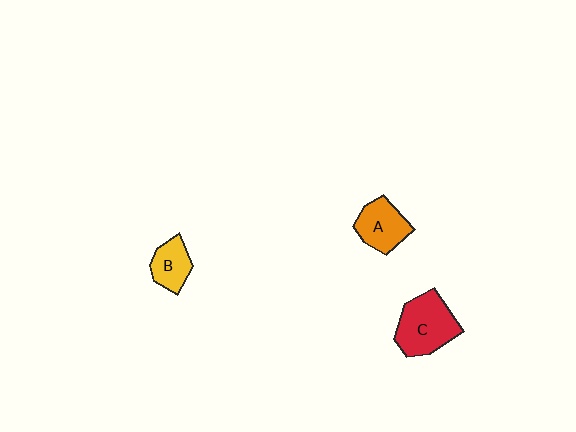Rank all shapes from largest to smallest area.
From largest to smallest: C (red), A (orange), B (yellow).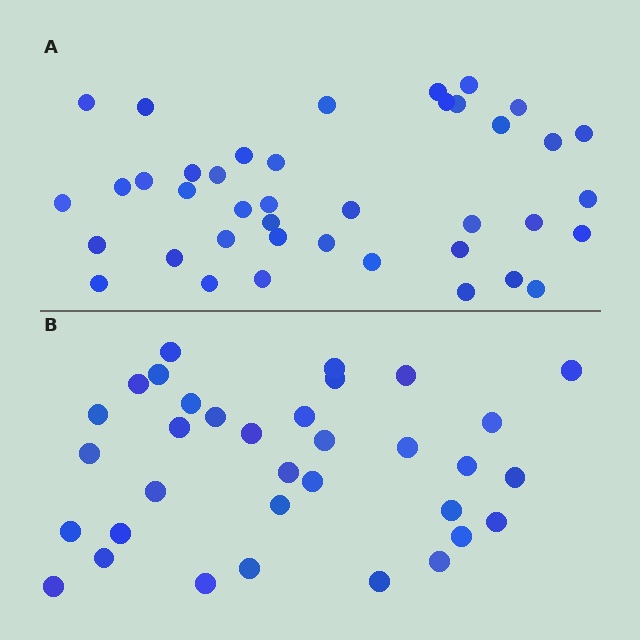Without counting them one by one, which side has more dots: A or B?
Region A (the top region) has more dots.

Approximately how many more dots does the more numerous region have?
Region A has about 6 more dots than region B.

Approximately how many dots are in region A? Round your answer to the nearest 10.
About 40 dots.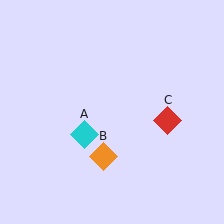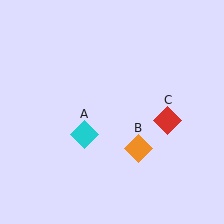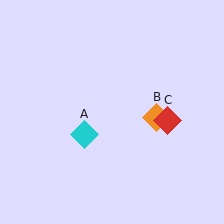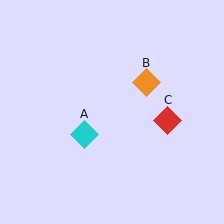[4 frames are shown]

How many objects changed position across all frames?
1 object changed position: orange diamond (object B).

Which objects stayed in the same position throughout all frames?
Cyan diamond (object A) and red diamond (object C) remained stationary.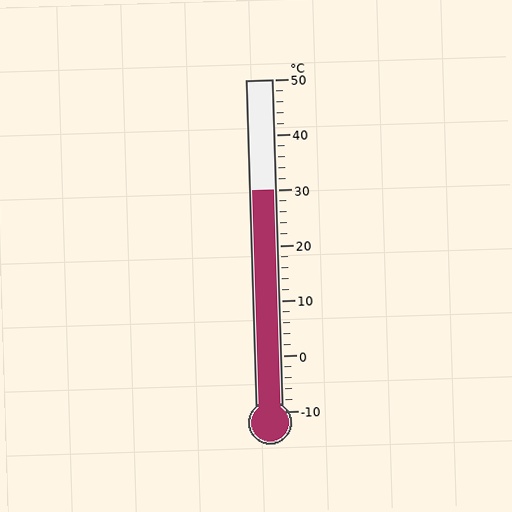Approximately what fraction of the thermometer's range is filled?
The thermometer is filled to approximately 65% of its range.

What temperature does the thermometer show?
The thermometer shows approximately 30°C.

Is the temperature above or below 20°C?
The temperature is above 20°C.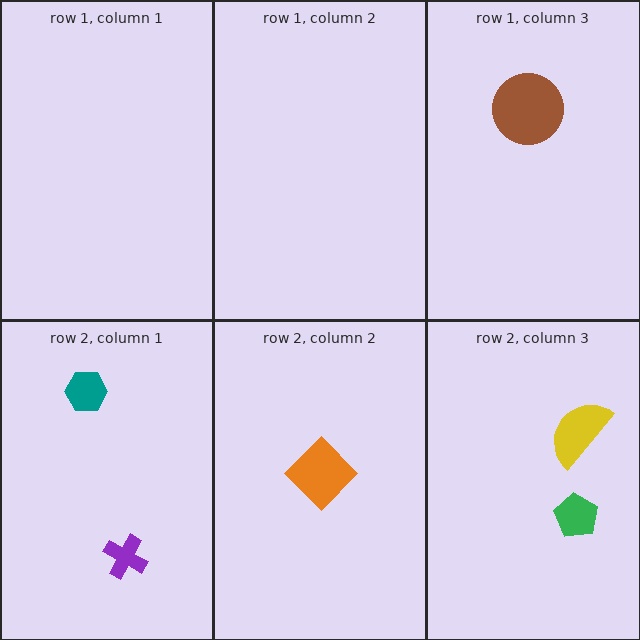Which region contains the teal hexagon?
The row 2, column 1 region.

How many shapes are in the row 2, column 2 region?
1.